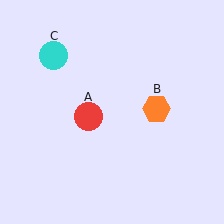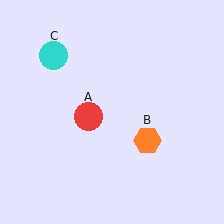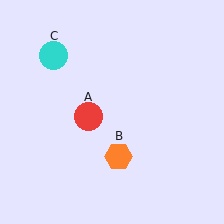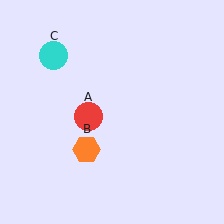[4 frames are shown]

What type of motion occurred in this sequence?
The orange hexagon (object B) rotated clockwise around the center of the scene.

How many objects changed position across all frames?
1 object changed position: orange hexagon (object B).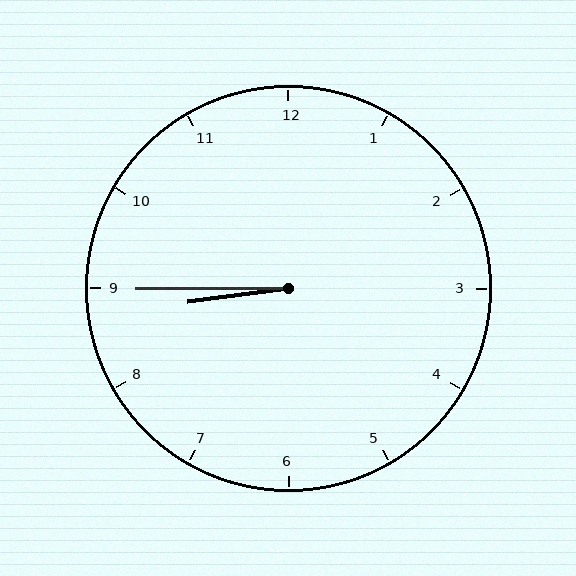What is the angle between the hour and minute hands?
Approximately 8 degrees.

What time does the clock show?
8:45.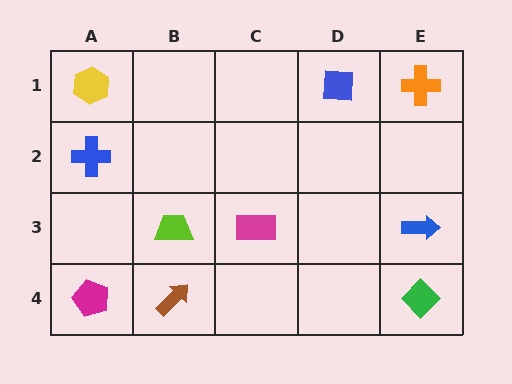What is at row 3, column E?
A blue arrow.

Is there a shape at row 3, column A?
No, that cell is empty.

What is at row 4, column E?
A green diamond.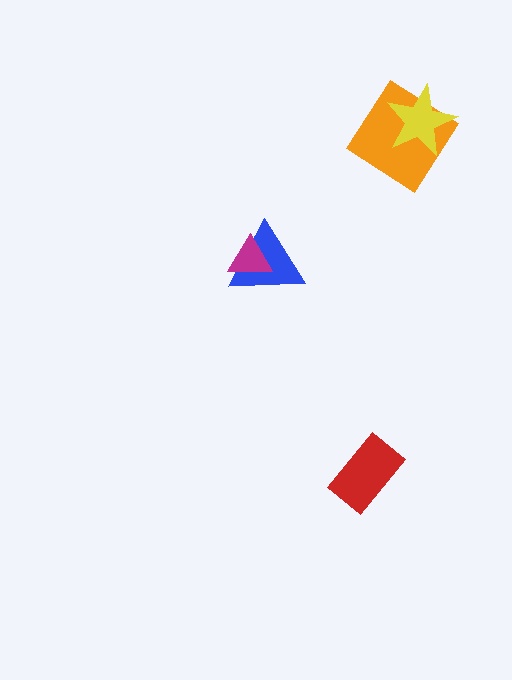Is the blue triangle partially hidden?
Yes, it is partially covered by another shape.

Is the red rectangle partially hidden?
No, no other shape covers it.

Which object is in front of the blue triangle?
The magenta triangle is in front of the blue triangle.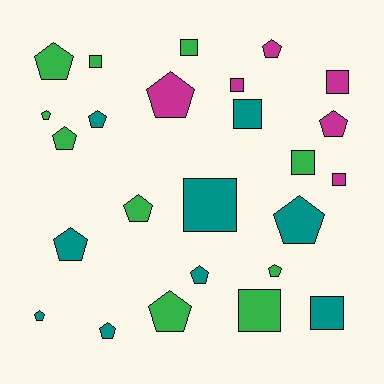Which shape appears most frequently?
Pentagon, with 15 objects.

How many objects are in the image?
There are 25 objects.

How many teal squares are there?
There are 3 teal squares.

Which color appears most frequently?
Green, with 10 objects.